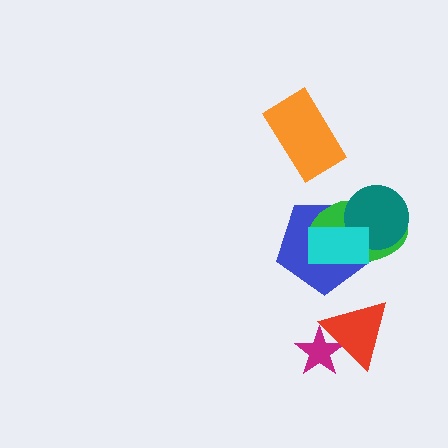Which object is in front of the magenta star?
The red triangle is in front of the magenta star.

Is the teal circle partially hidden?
Yes, it is partially covered by another shape.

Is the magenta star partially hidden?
Yes, it is partially covered by another shape.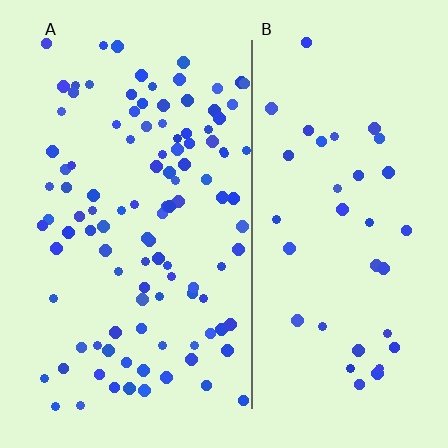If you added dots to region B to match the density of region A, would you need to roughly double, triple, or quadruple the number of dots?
Approximately triple.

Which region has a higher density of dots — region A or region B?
A (the left).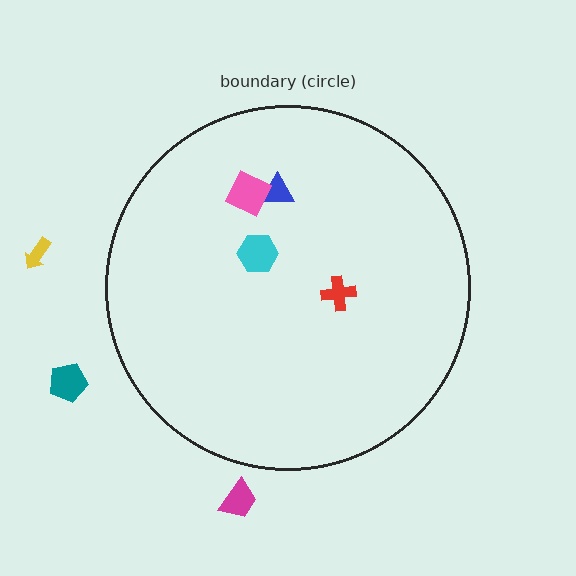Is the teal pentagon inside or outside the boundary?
Outside.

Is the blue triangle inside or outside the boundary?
Inside.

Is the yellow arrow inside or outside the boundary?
Outside.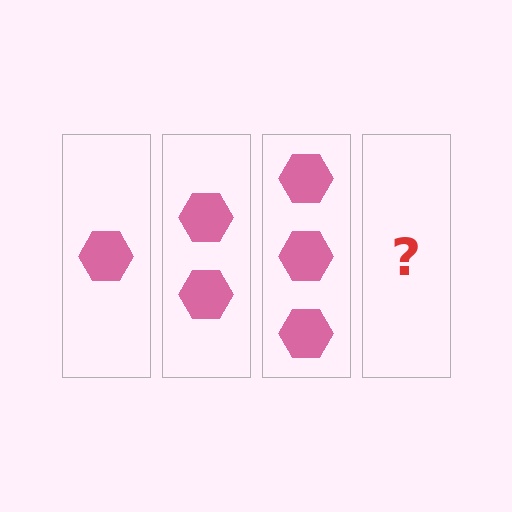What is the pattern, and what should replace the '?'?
The pattern is that each step adds one more hexagon. The '?' should be 4 hexagons.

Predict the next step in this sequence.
The next step is 4 hexagons.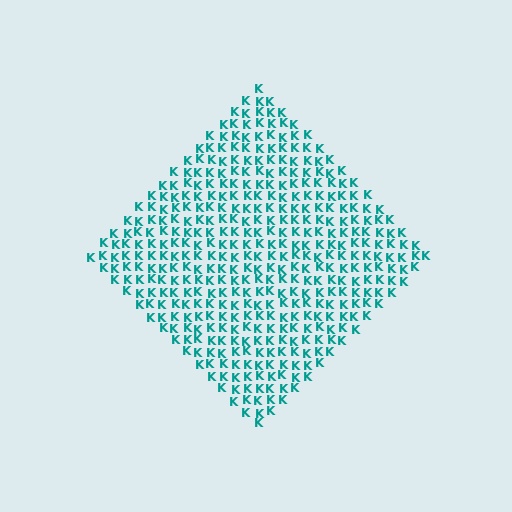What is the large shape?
The large shape is a diamond.